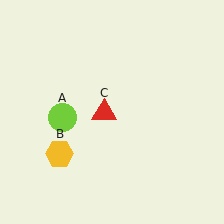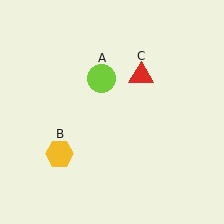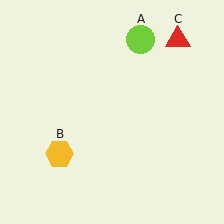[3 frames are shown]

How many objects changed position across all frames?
2 objects changed position: lime circle (object A), red triangle (object C).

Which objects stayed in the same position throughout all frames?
Yellow hexagon (object B) remained stationary.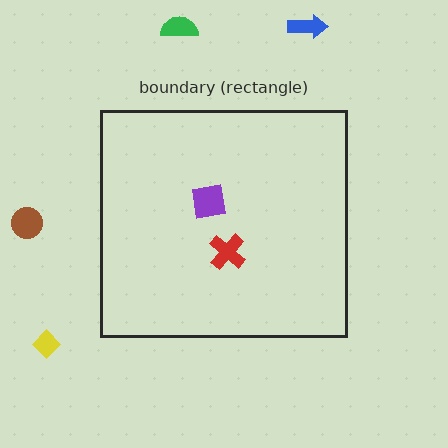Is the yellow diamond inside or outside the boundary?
Outside.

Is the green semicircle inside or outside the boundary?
Outside.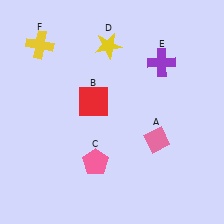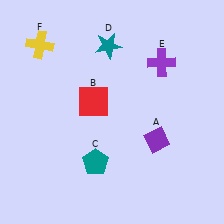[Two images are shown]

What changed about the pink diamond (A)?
In Image 1, A is pink. In Image 2, it changed to purple.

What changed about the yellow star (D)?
In Image 1, D is yellow. In Image 2, it changed to teal.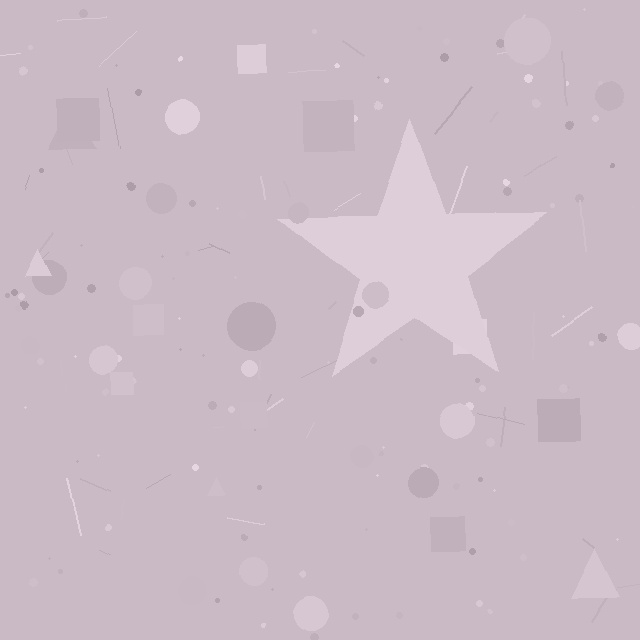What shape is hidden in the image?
A star is hidden in the image.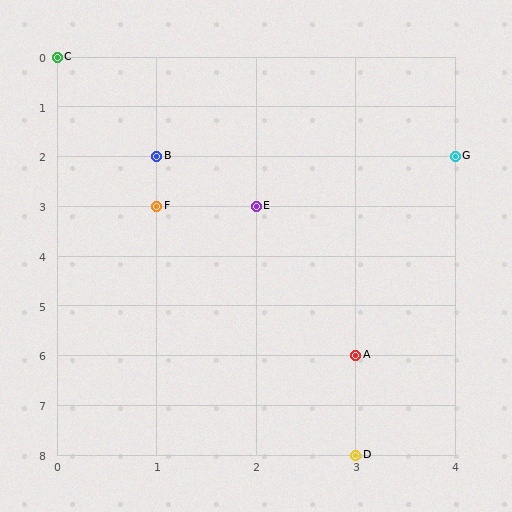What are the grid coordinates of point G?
Point G is at grid coordinates (4, 2).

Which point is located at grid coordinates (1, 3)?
Point F is at (1, 3).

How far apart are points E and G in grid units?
Points E and G are 2 columns and 1 row apart (about 2.2 grid units diagonally).